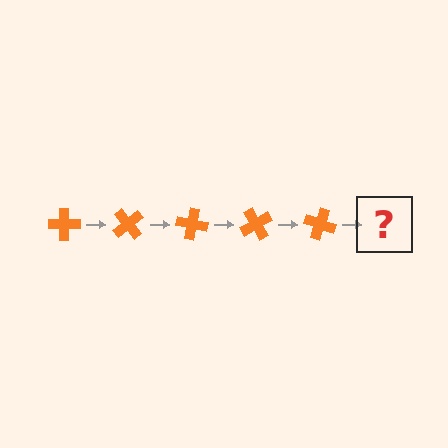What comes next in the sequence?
The next element should be an orange cross rotated 250 degrees.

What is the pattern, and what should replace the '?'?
The pattern is that the cross rotates 50 degrees each step. The '?' should be an orange cross rotated 250 degrees.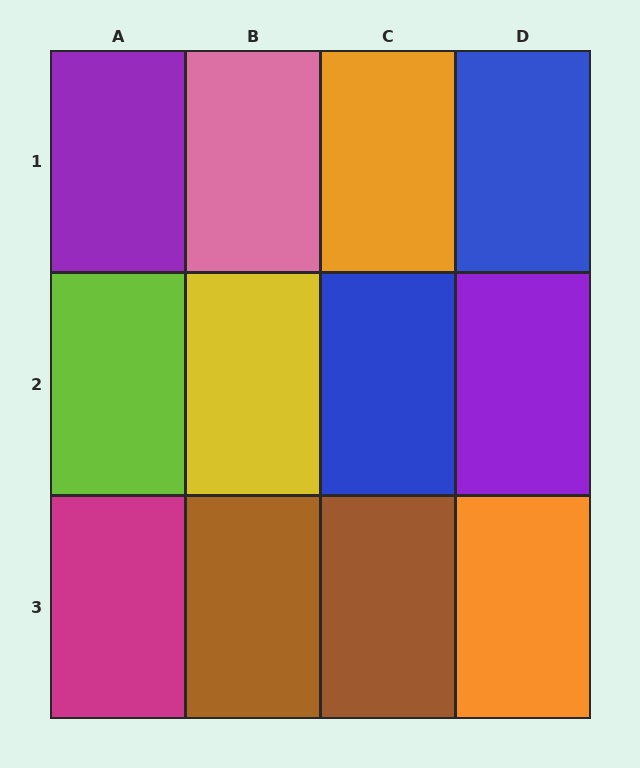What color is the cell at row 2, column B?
Yellow.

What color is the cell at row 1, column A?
Purple.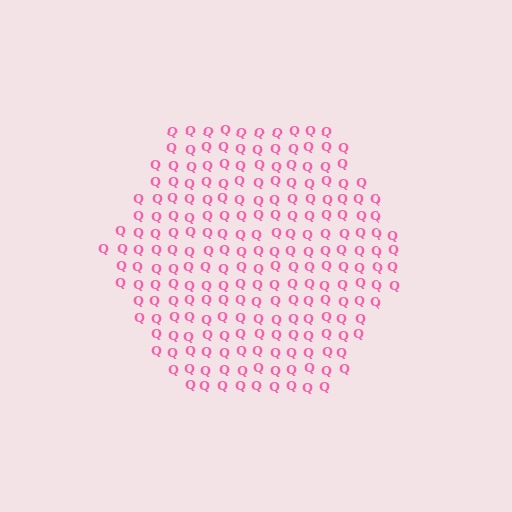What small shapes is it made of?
It is made of small letter Q's.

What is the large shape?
The large shape is a hexagon.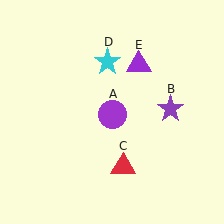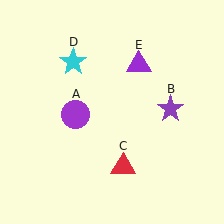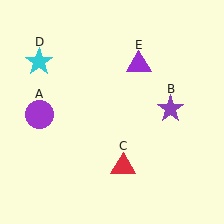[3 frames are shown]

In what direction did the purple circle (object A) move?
The purple circle (object A) moved left.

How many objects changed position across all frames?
2 objects changed position: purple circle (object A), cyan star (object D).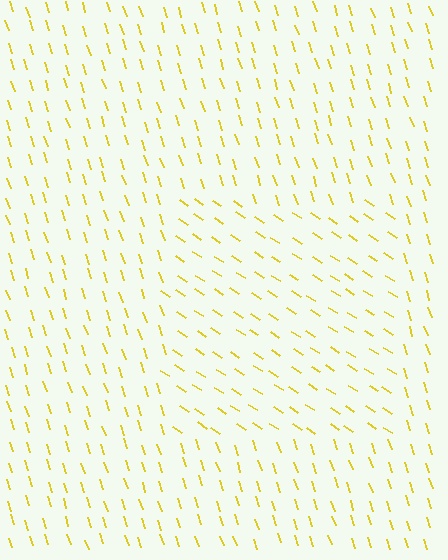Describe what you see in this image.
The image is filled with small yellow line segments. A rectangle region in the image has lines oriented differently from the surrounding lines, creating a visible texture boundary.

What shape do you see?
I see a rectangle.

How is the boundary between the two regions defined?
The boundary is defined purely by a change in line orientation (approximately 39 degrees difference). All lines are the same color and thickness.